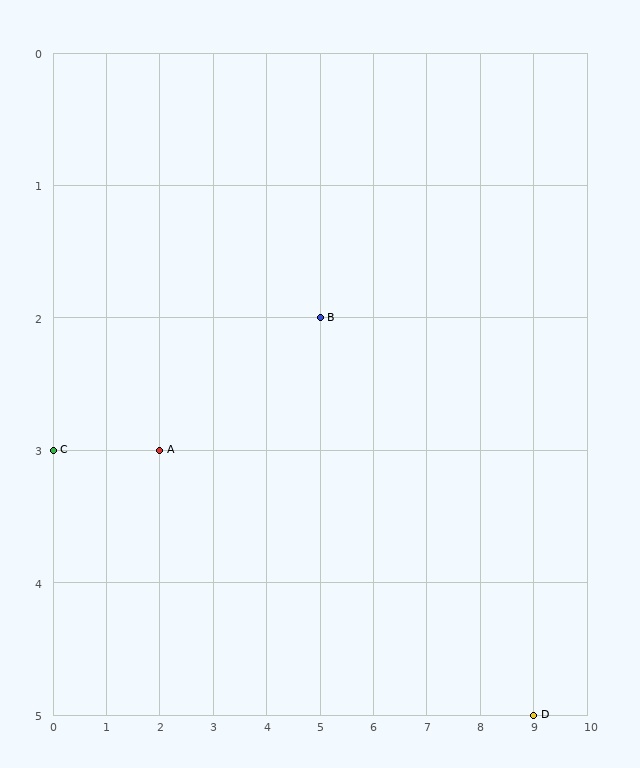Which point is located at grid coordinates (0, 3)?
Point C is at (0, 3).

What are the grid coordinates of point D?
Point D is at grid coordinates (9, 5).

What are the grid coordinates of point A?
Point A is at grid coordinates (2, 3).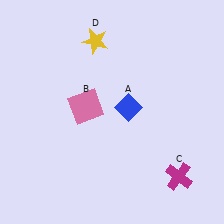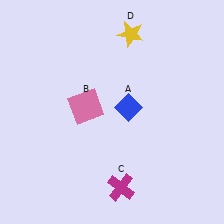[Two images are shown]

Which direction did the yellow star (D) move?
The yellow star (D) moved right.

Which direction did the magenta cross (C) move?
The magenta cross (C) moved left.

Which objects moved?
The objects that moved are: the magenta cross (C), the yellow star (D).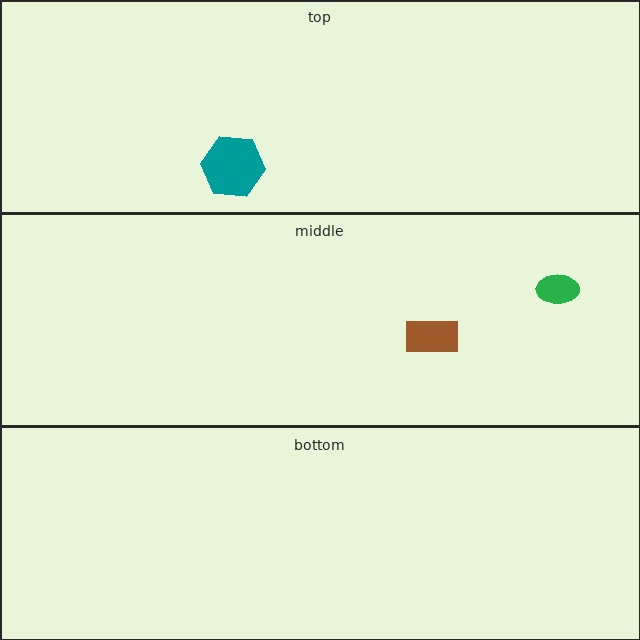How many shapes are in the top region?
1.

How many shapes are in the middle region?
2.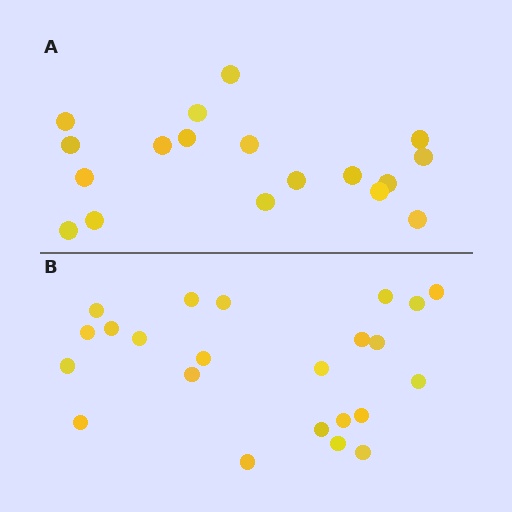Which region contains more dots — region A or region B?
Region B (the bottom region) has more dots.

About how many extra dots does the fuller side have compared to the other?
Region B has about 5 more dots than region A.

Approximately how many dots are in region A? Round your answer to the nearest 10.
About 20 dots. (The exact count is 18, which rounds to 20.)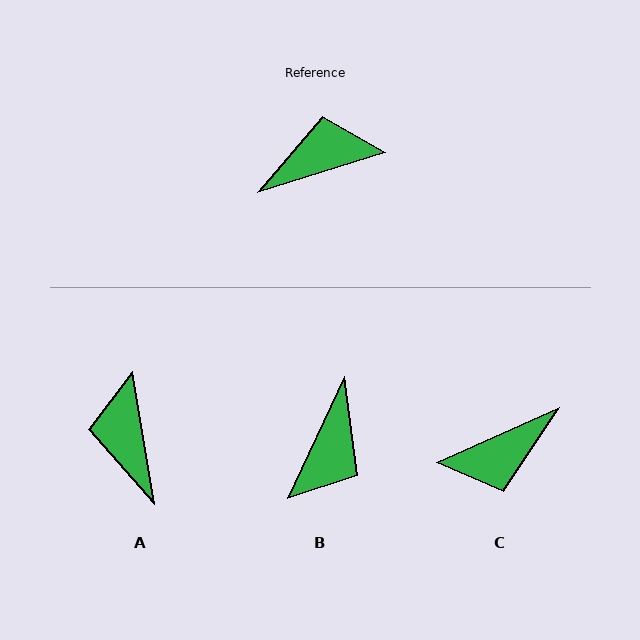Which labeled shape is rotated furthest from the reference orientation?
C, about 173 degrees away.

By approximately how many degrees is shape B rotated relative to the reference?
Approximately 132 degrees clockwise.